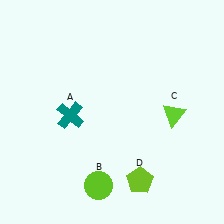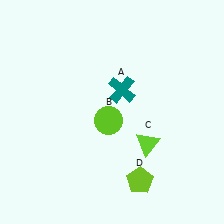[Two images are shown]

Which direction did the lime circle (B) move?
The lime circle (B) moved up.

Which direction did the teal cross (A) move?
The teal cross (A) moved right.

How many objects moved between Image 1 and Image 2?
3 objects moved between the two images.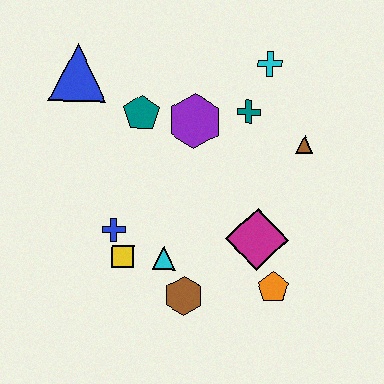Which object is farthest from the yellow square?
The cyan cross is farthest from the yellow square.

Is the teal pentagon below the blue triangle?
Yes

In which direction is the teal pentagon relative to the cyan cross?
The teal pentagon is to the left of the cyan cross.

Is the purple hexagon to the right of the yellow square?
Yes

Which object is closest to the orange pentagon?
The magenta diamond is closest to the orange pentagon.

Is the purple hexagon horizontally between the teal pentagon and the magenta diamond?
Yes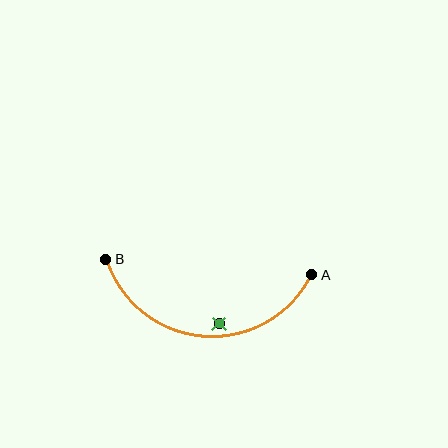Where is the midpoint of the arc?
The arc midpoint is the point on the curve farthest from the straight line joining A and B. It sits below that line.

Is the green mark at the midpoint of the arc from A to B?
No — the green mark does not lie on the arc at all. It sits slightly inside the curve.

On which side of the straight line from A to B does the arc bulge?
The arc bulges below the straight line connecting A and B.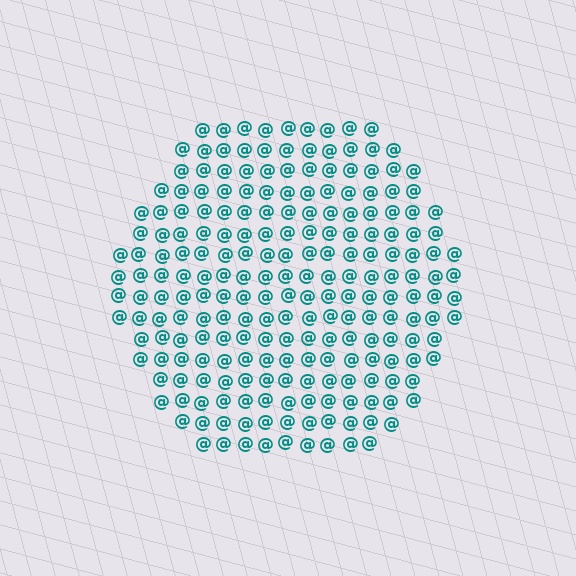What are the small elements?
The small elements are at signs.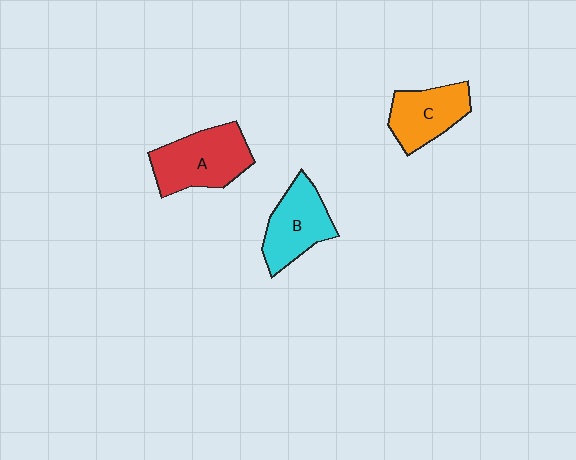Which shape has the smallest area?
Shape C (orange).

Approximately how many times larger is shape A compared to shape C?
Approximately 1.3 times.